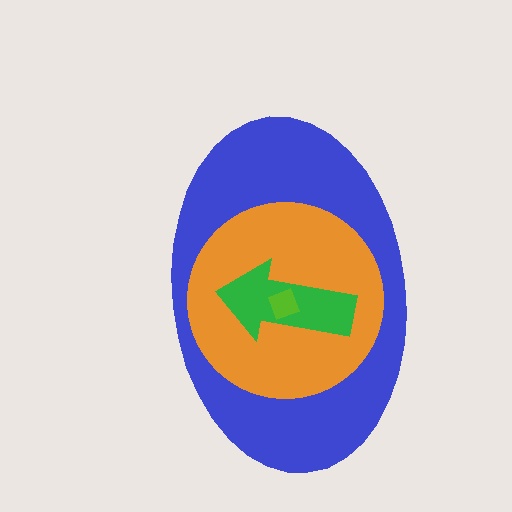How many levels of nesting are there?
4.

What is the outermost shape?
The blue ellipse.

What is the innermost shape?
The lime diamond.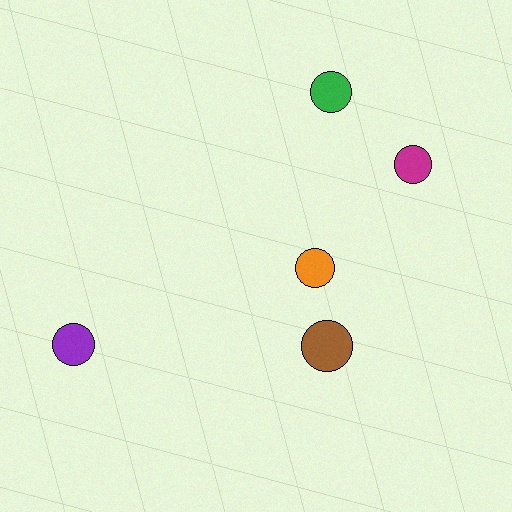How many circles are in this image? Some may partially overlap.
There are 5 circles.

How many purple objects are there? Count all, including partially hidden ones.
There is 1 purple object.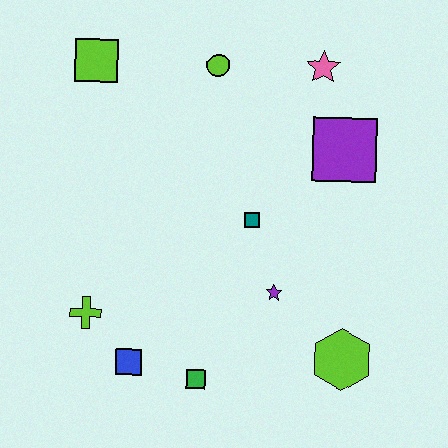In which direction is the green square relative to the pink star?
The green square is below the pink star.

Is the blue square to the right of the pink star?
No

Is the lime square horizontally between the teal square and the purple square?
No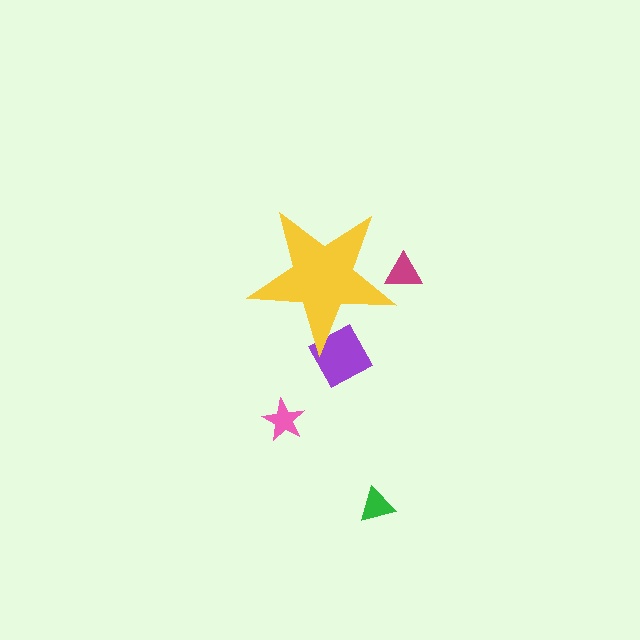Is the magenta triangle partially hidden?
Yes, the magenta triangle is partially hidden behind the yellow star.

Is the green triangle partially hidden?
No, the green triangle is fully visible.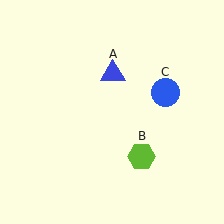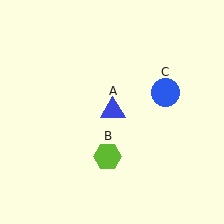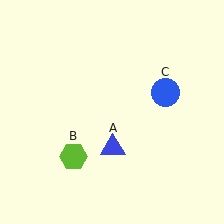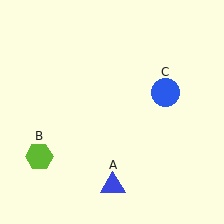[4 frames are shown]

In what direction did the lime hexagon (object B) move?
The lime hexagon (object B) moved left.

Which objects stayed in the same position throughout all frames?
Blue circle (object C) remained stationary.